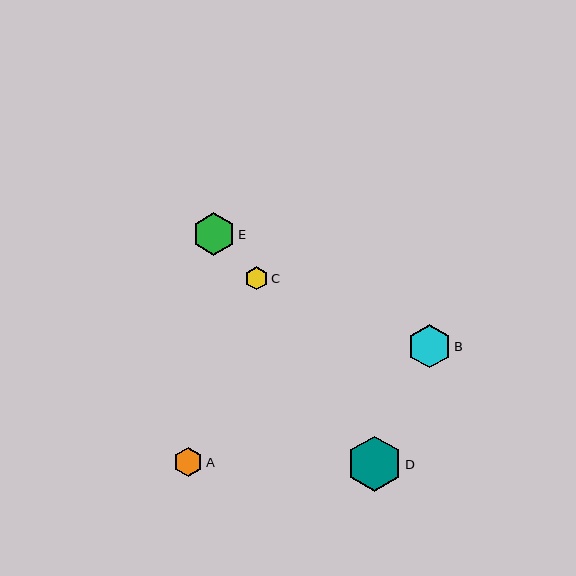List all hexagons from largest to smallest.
From largest to smallest: D, B, E, A, C.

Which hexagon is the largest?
Hexagon D is the largest with a size of approximately 56 pixels.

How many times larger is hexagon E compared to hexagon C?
Hexagon E is approximately 1.9 times the size of hexagon C.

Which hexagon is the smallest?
Hexagon C is the smallest with a size of approximately 23 pixels.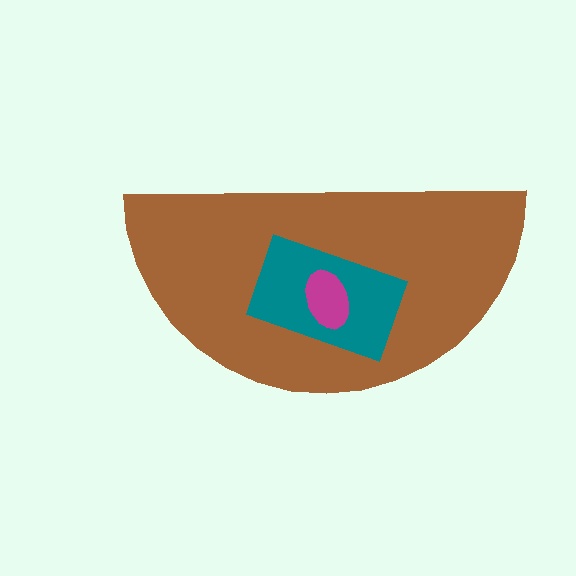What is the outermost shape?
The brown semicircle.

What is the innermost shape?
The magenta ellipse.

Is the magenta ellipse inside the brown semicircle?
Yes.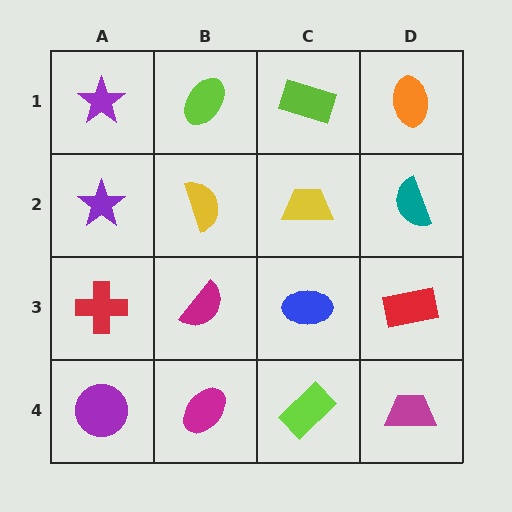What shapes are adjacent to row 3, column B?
A yellow semicircle (row 2, column B), a magenta ellipse (row 4, column B), a red cross (row 3, column A), a blue ellipse (row 3, column C).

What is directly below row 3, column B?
A magenta ellipse.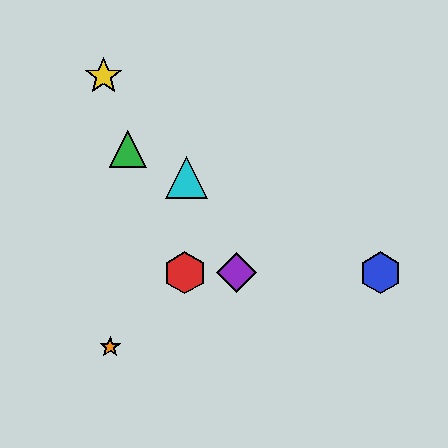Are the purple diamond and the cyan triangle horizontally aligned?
No, the purple diamond is at y≈273 and the cyan triangle is at y≈177.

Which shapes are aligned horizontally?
The red hexagon, the blue hexagon, the purple diamond are aligned horizontally.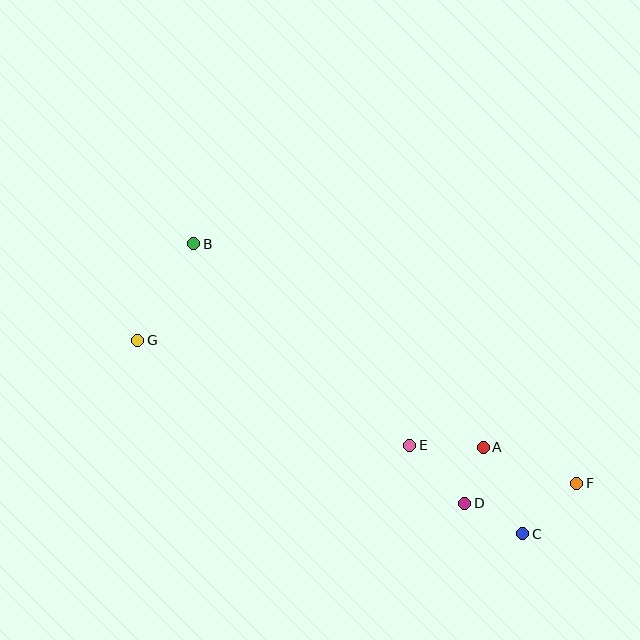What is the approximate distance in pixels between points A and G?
The distance between A and G is approximately 362 pixels.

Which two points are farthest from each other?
Points F and G are farthest from each other.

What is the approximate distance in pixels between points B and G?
The distance between B and G is approximately 112 pixels.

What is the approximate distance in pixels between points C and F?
The distance between C and F is approximately 74 pixels.